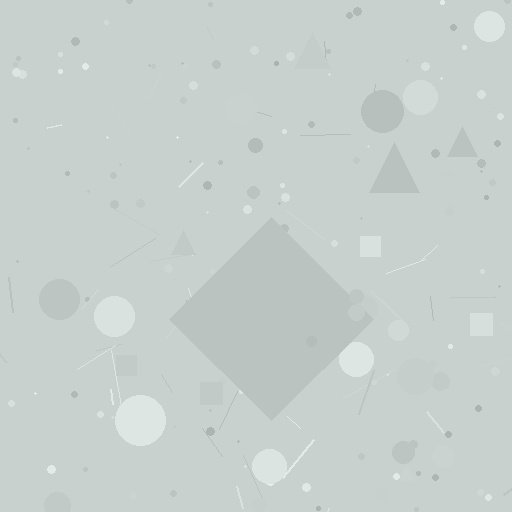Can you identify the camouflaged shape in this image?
The camouflaged shape is a diamond.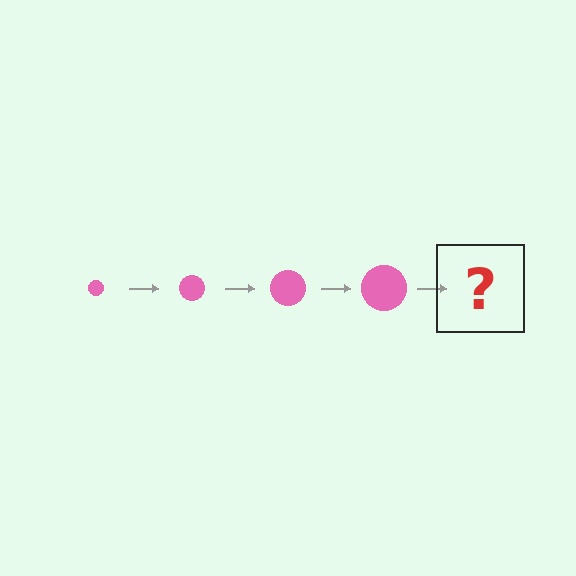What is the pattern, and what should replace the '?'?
The pattern is that the circle gets progressively larger each step. The '?' should be a pink circle, larger than the previous one.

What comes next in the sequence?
The next element should be a pink circle, larger than the previous one.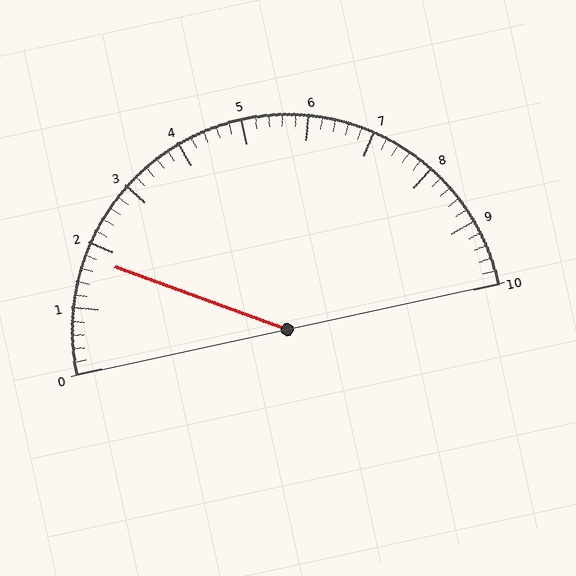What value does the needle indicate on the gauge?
The needle indicates approximately 1.8.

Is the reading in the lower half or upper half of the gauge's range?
The reading is in the lower half of the range (0 to 10).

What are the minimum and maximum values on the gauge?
The gauge ranges from 0 to 10.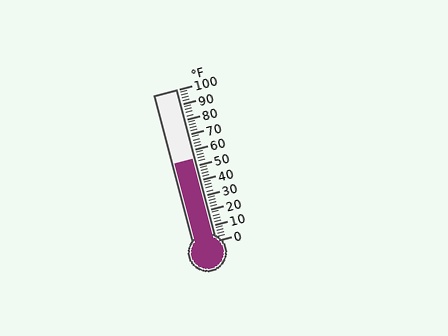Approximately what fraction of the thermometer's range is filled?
The thermometer is filled to approximately 55% of its range.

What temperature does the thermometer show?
The thermometer shows approximately 54°F.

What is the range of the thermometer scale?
The thermometer scale ranges from 0°F to 100°F.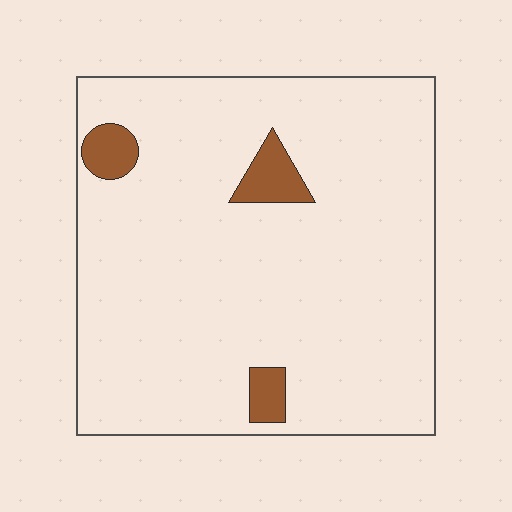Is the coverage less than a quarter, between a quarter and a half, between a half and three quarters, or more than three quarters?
Less than a quarter.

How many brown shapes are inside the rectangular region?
3.